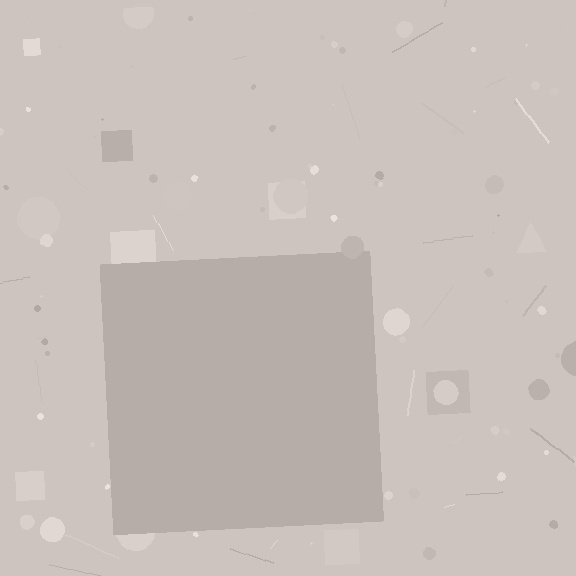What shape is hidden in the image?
A square is hidden in the image.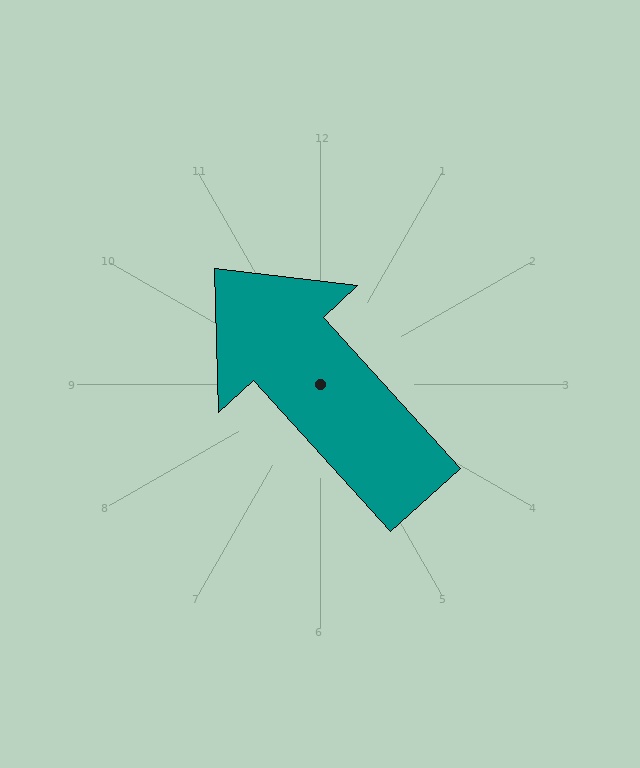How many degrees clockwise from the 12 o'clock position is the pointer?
Approximately 318 degrees.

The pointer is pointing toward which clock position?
Roughly 11 o'clock.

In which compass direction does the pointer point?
Northwest.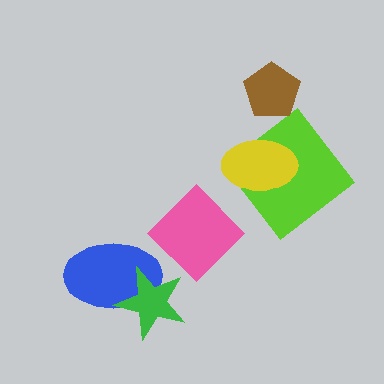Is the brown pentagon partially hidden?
No, no other shape covers it.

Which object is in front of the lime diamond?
The yellow ellipse is in front of the lime diamond.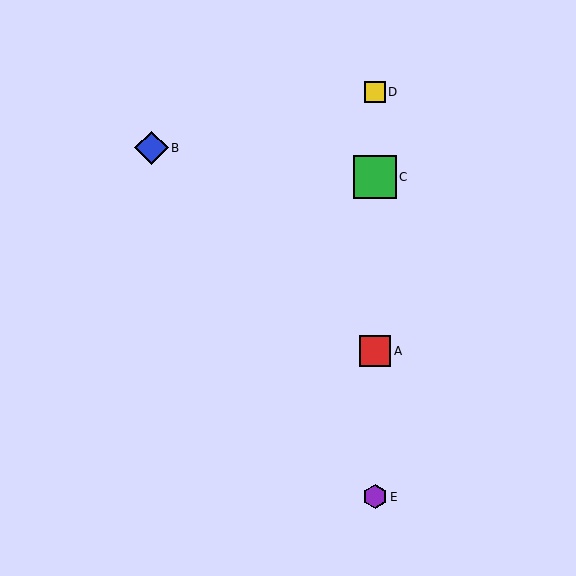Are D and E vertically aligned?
Yes, both are at x≈375.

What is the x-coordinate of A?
Object A is at x≈375.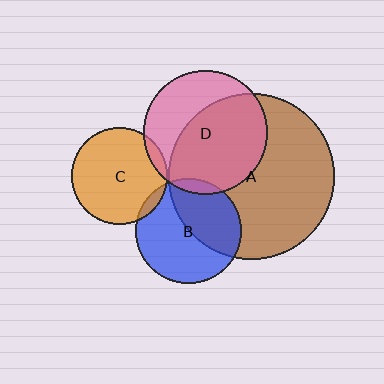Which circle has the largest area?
Circle A (brown).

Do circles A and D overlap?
Yes.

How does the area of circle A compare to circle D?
Approximately 1.8 times.